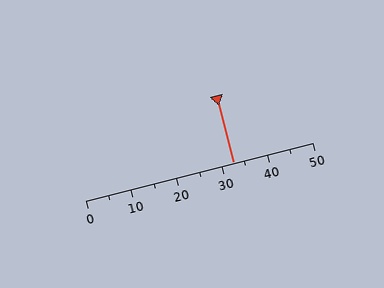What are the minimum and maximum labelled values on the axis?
The axis runs from 0 to 50.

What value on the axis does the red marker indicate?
The marker indicates approximately 32.5.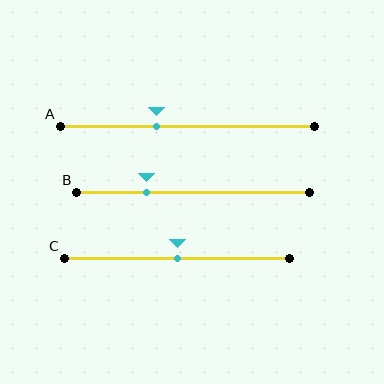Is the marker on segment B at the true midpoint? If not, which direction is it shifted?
No, the marker on segment B is shifted to the left by about 20% of the segment length.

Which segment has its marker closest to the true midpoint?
Segment C has its marker closest to the true midpoint.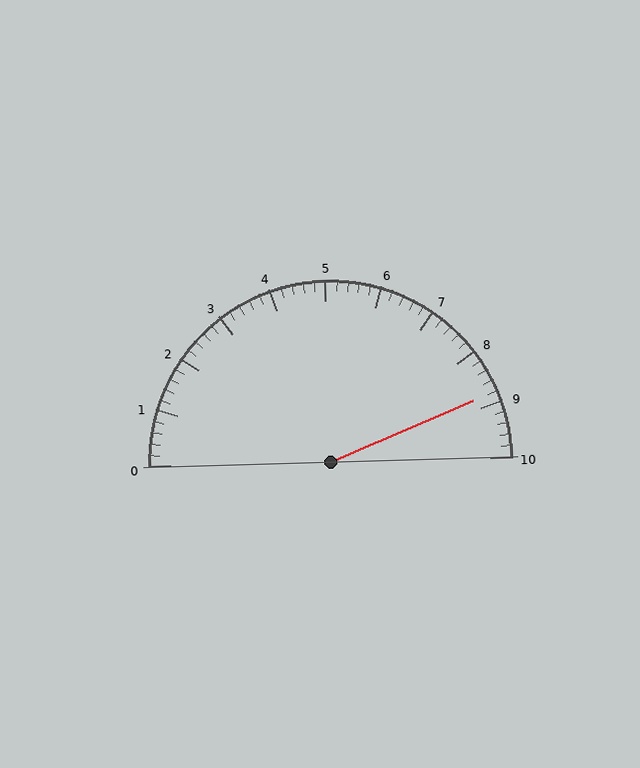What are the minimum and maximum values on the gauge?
The gauge ranges from 0 to 10.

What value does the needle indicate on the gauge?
The needle indicates approximately 8.8.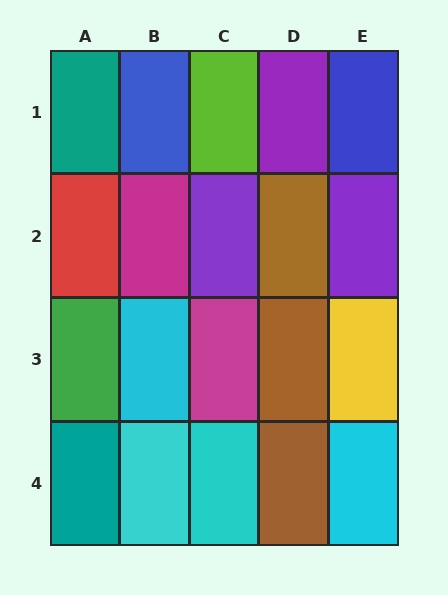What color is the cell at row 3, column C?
Magenta.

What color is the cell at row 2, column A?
Red.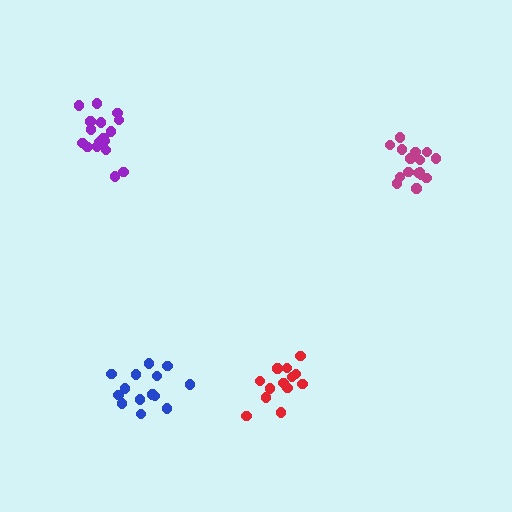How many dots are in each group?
Group 1: 13 dots, Group 2: 17 dots, Group 3: 14 dots, Group 4: 17 dots (61 total).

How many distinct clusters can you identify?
There are 4 distinct clusters.